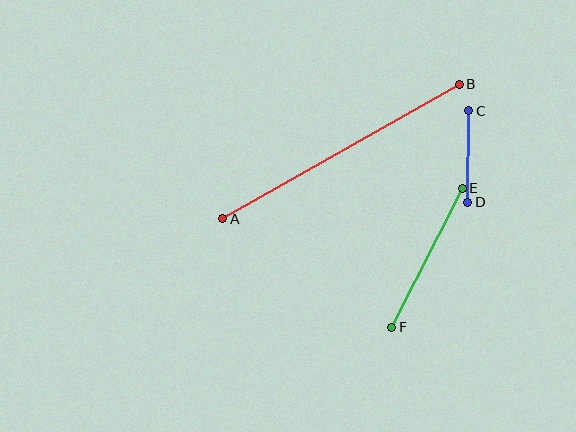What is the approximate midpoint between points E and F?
The midpoint is at approximately (427, 258) pixels.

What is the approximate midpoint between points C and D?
The midpoint is at approximately (468, 156) pixels.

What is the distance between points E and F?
The distance is approximately 156 pixels.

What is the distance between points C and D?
The distance is approximately 92 pixels.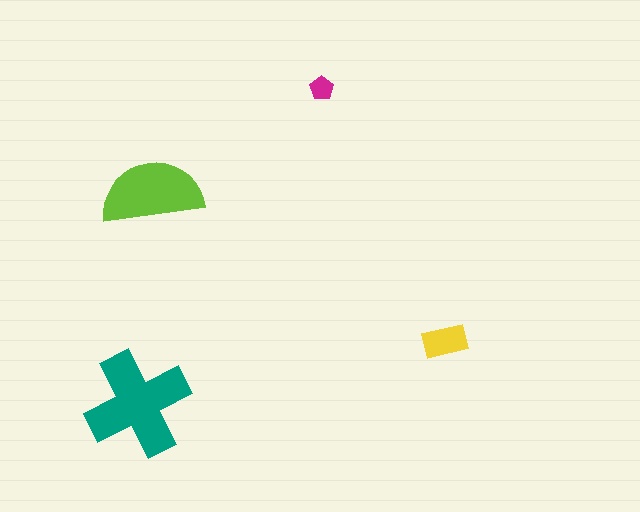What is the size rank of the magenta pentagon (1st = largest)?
4th.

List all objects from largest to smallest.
The teal cross, the lime semicircle, the yellow rectangle, the magenta pentagon.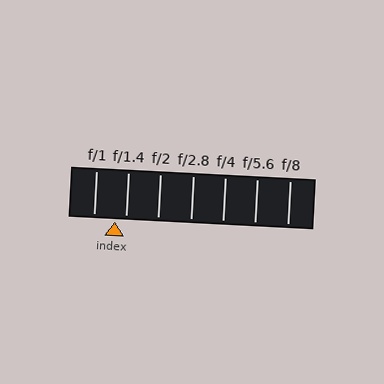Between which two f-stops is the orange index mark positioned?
The index mark is between f/1 and f/1.4.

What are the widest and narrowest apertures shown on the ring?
The widest aperture shown is f/1 and the narrowest is f/8.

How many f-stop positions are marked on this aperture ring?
There are 7 f-stop positions marked.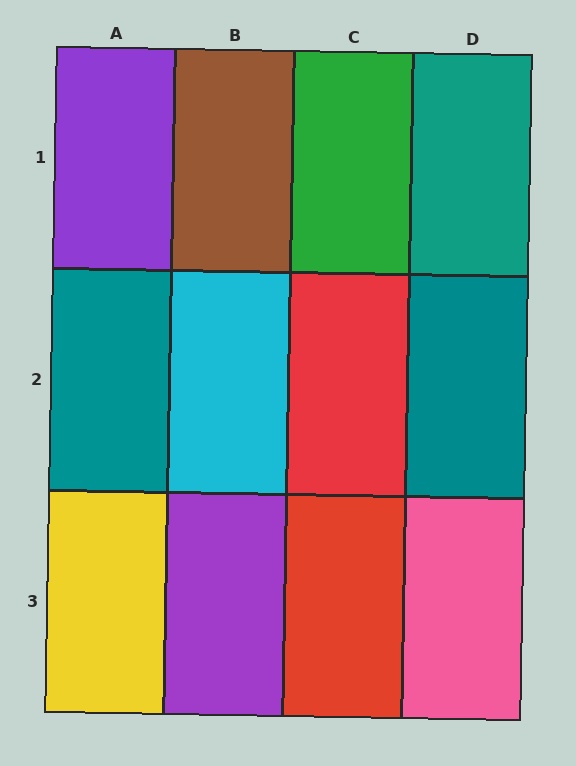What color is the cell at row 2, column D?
Teal.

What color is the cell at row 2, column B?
Cyan.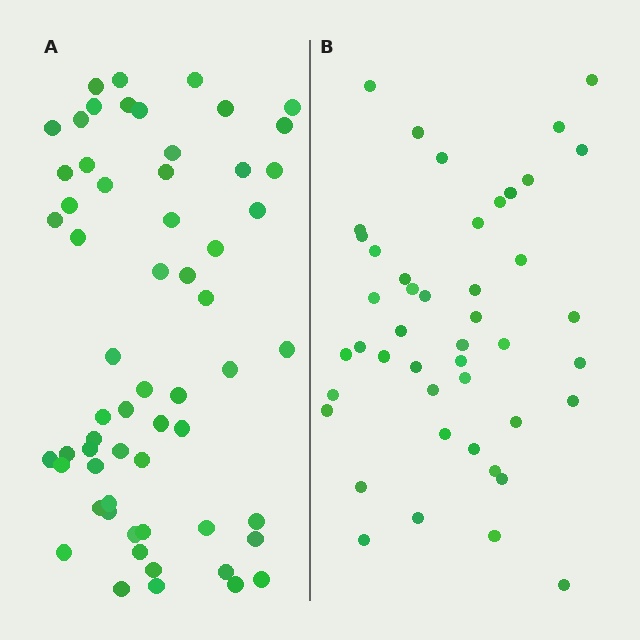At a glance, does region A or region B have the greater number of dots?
Region A (the left region) has more dots.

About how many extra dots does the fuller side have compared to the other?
Region A has approximately 15 more dots than region B.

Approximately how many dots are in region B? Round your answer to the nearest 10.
About 40 dots. (The exact count is 45, which rounds to 40.)